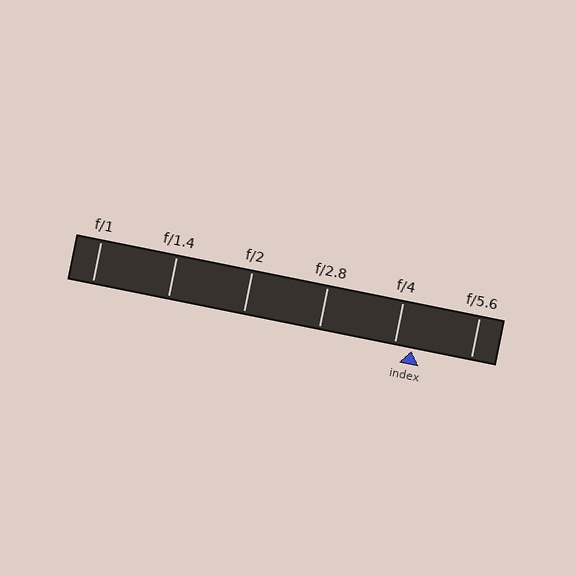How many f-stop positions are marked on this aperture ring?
There are 6 f-stop positions marked.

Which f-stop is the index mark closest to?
The index mark is closest to f/4.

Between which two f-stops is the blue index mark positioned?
The index mark is between f/4 and f/5.6.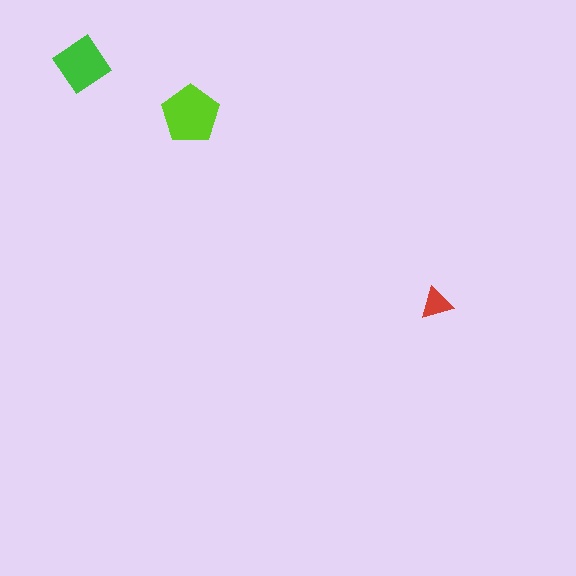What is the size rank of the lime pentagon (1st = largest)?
1st.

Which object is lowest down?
The red triangle is bottommost.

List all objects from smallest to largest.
The red triangle, the green diamond, the lime pentagon.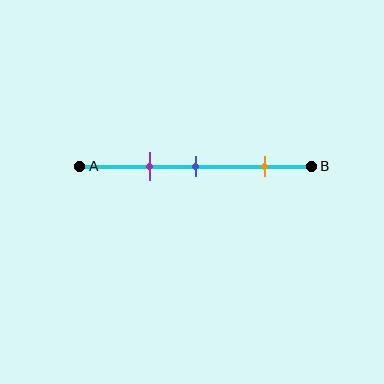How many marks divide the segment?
There are 3 marks dividing the segment.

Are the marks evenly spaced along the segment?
No, the marks are not evenly spaced.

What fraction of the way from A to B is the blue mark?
The blue mark is approximately 50% (0.5) of the way from A to B.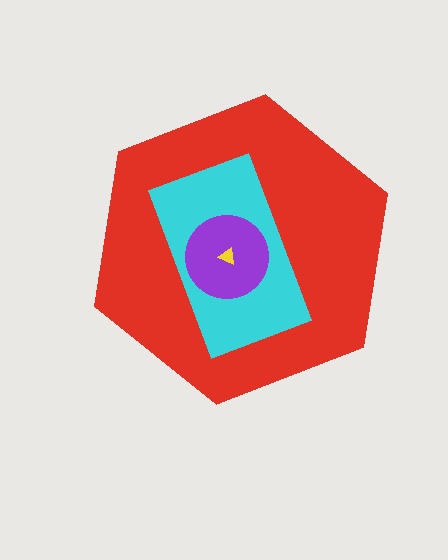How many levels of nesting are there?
4.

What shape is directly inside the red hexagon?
The cyan rectangle.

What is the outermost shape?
The red hexagon.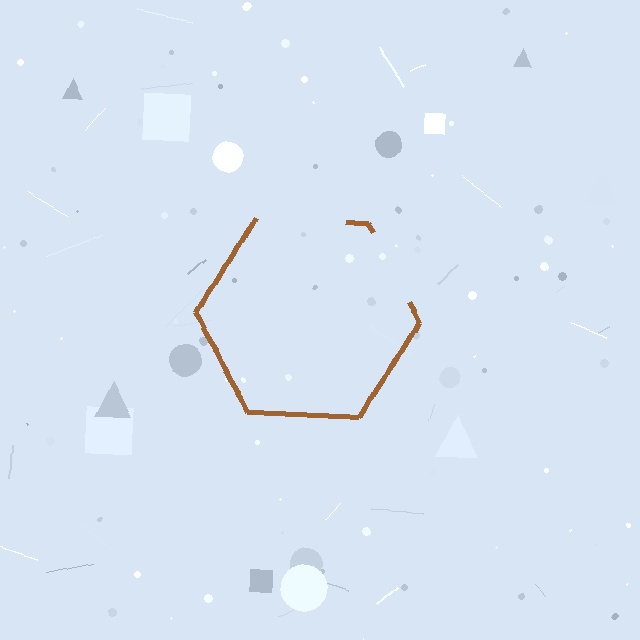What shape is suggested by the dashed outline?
The dashed outline suggests a hexagon.